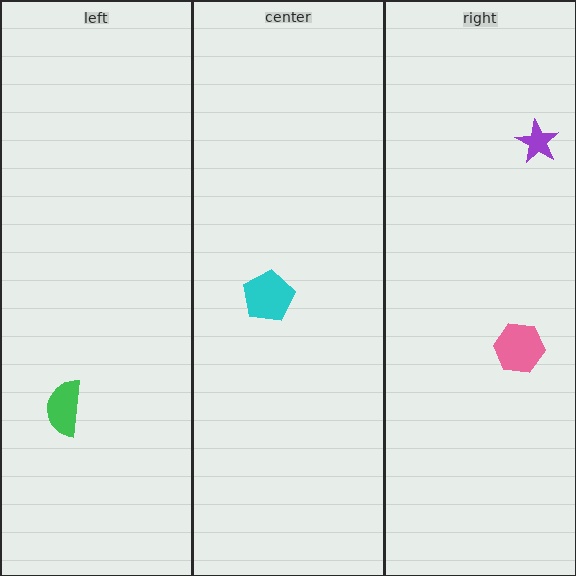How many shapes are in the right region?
2.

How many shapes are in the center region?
1.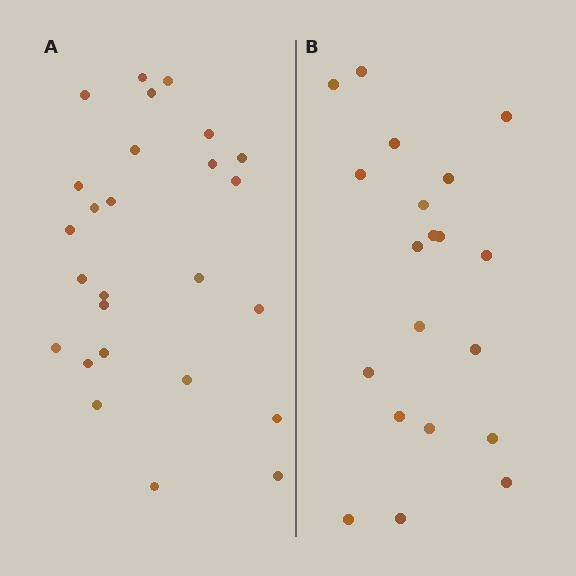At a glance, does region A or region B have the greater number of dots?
Region A (the left region) has more dots.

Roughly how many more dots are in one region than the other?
Region A has about 6 more dots than region B.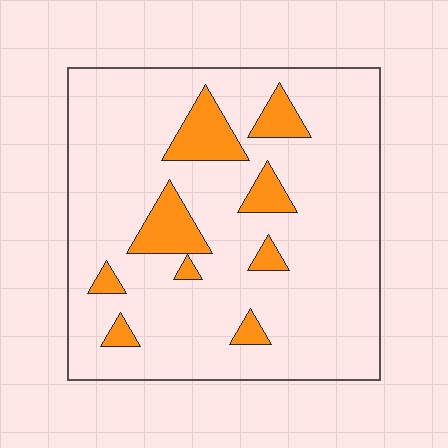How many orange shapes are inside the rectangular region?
9.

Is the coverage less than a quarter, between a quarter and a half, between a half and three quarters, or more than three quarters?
Less than a quarter.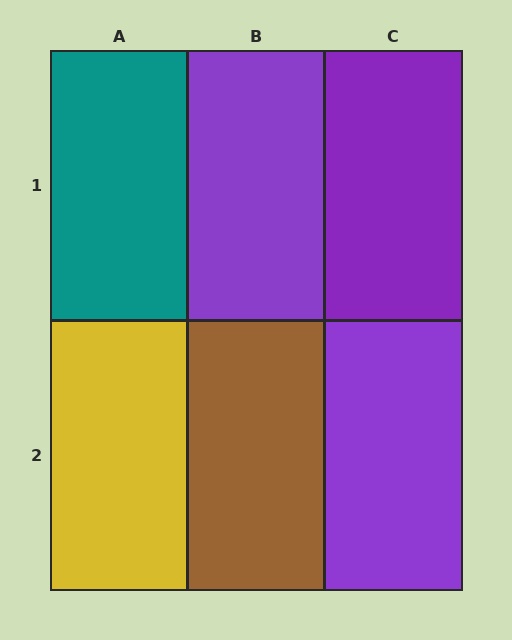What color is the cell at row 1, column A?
Teal.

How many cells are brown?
1 cell is brown.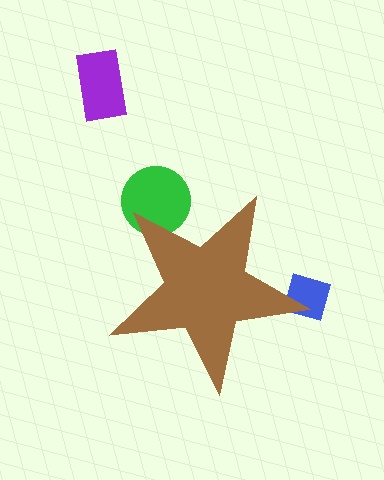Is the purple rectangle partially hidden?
No, the purple rectangle is fully visible.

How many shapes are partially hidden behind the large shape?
2 shapes are partially hidden.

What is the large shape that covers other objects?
A brown star.